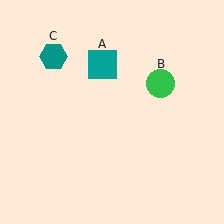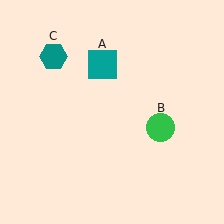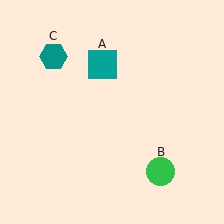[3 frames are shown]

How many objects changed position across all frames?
1 object changed position: green circle (object B).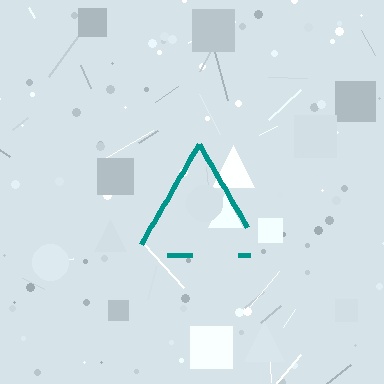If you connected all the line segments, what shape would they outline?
They would outline a triangle.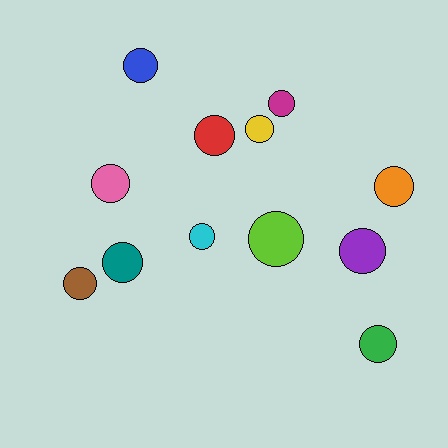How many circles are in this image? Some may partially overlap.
There are 12 circles.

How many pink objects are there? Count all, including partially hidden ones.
There is 1 pink object.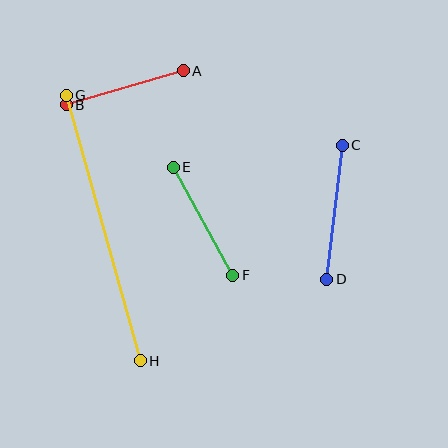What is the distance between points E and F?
The distance is approximately 123 pixels.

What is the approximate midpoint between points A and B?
The midpoint is at approximately (125, 88) pixels.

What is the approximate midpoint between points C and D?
The midpoint is at approximately (335, 212) pixels.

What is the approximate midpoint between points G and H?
The midpoint is at approximately (103, 228) pixels.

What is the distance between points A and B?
The distance is approximately 122 pixels.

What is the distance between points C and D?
The distance is approximately 135 pixels.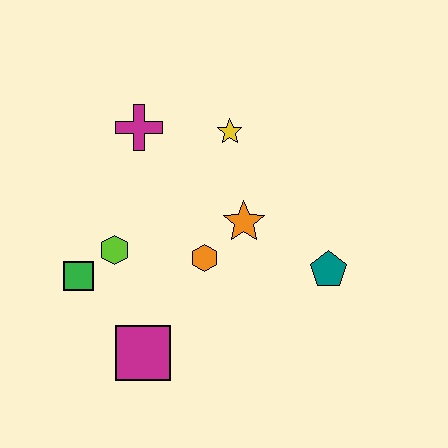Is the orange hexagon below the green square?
No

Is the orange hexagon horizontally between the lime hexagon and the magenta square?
No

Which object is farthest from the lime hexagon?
The teal pentagon is farthest from the lime hexagon.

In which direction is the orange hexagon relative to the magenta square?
The orange hexagon is above the magenta square.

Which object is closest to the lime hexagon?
The green square is closest to the lime hexagon.